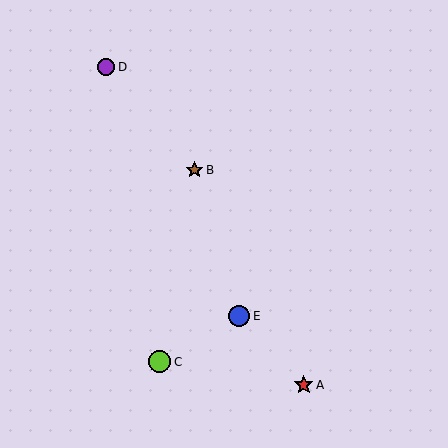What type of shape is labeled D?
Shape D is a purple circle.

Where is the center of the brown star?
The center of the brown star is at (194, 170).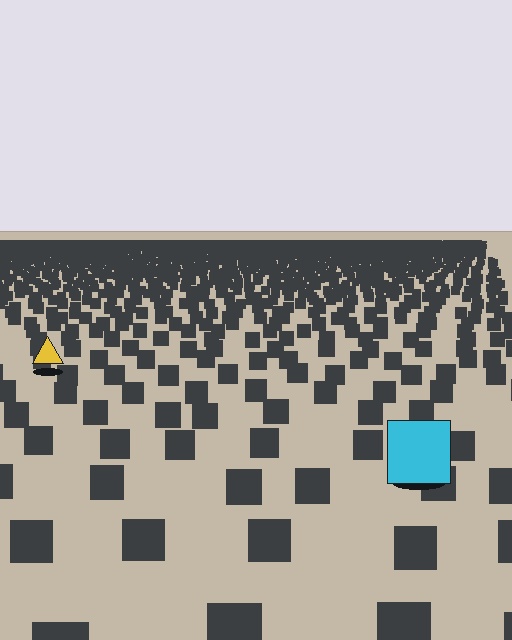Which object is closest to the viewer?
The cyan square is closest. The texture marks near it are larger and more spread out.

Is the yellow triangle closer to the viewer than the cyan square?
No. The cyan square is closer — you can tell from the texture gradient: the ground texture is coarser near it.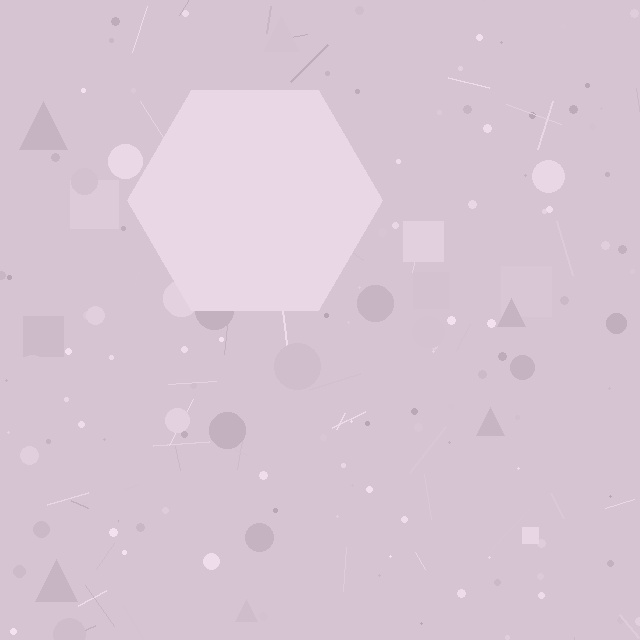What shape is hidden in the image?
A hexagon is hidden in the image.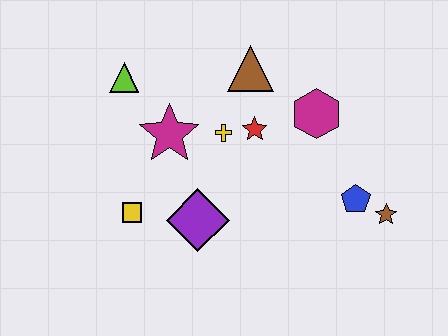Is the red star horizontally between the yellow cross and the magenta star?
No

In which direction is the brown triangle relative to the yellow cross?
The brown triangle is above the yellow cross.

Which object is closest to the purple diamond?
The yellow square is closest to the purple diamond.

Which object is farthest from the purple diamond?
The brown star is farthest from the purple diamond.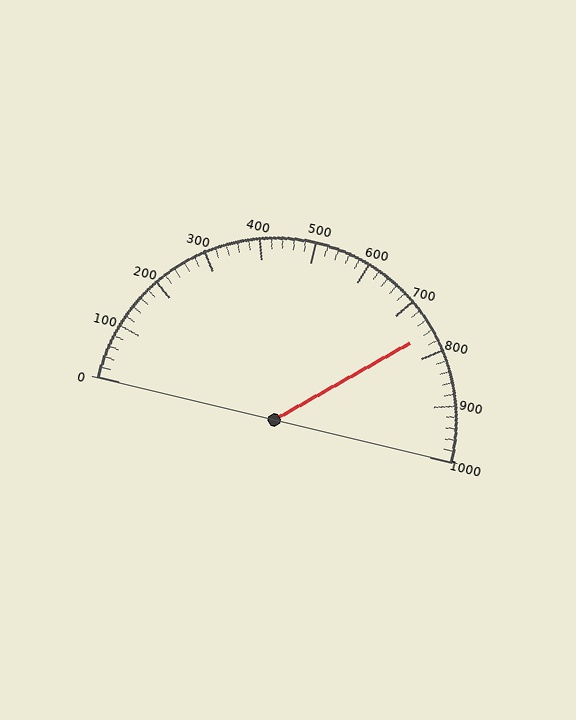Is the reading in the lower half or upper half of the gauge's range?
The reading is in the upper half of the range (0 to 1000).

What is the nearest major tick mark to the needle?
The nearest major tick mark is 800.